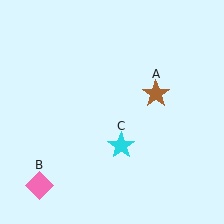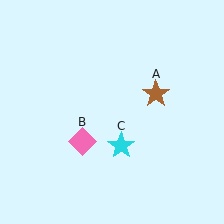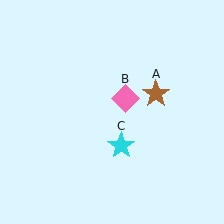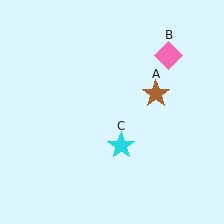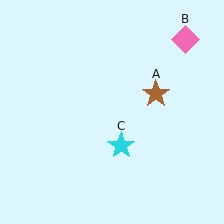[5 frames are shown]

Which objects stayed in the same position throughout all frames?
Brown star (object A) and cyan star (object C) remained stationary.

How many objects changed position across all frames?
1 object changed position: pink diamond (object B).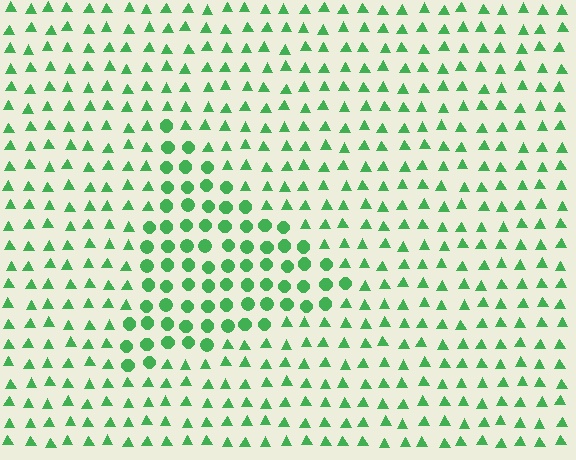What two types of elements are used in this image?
The image uses circles inside the triangle region and triangles outside it.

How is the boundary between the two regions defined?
The boundary is defined by a change in element shape: circles inside vs. triangles outside. All elements share the same color and spacing.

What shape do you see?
I see a triangle.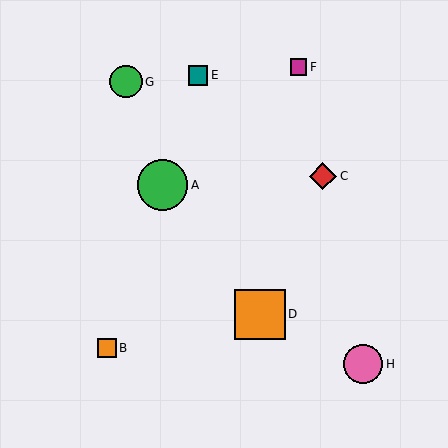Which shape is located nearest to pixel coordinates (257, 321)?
The orange square (labeled D) at (260, 314) is nearest to that location.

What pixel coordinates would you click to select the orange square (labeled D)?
Click at (260, 314) to select the orange square D.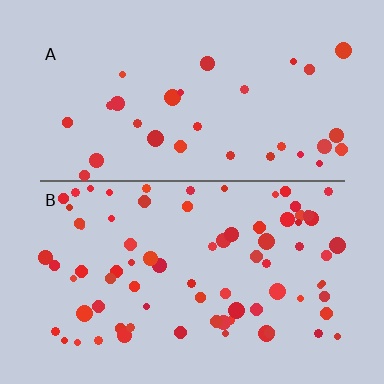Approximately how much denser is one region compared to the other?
Approximately 2.5× — region B over region A.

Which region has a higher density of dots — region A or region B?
B (the bottom).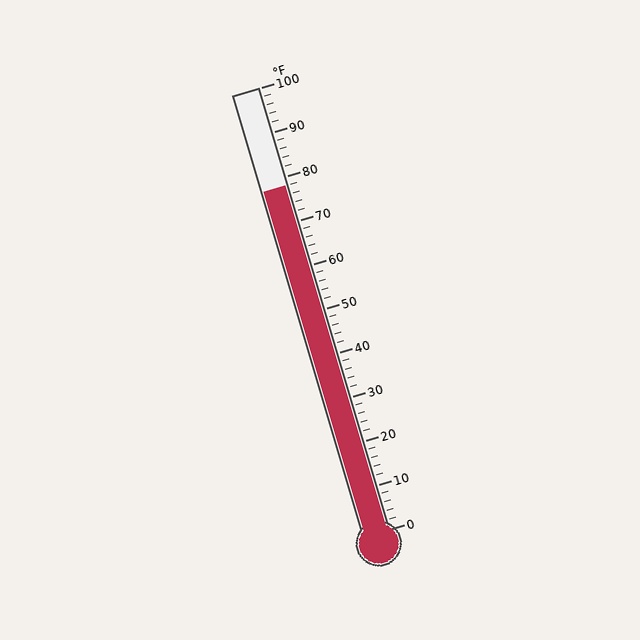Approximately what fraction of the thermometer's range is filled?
The thermometer is filled to approximately 80% of its range.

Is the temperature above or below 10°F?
The temperature is above 10°F.